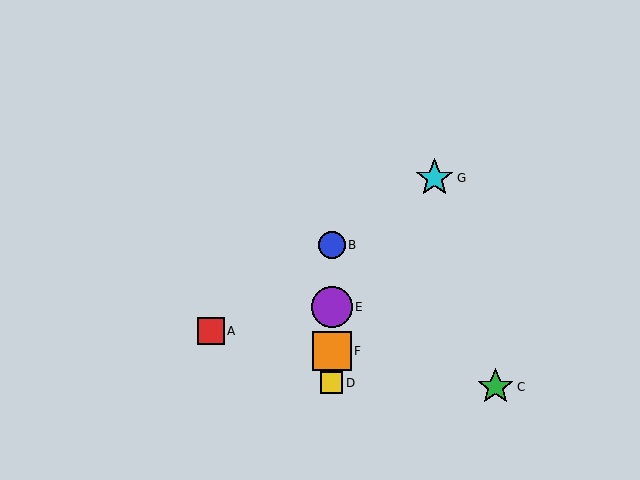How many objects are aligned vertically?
4 objects (B, D, E, F) are aligned vertically.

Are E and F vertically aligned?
Yes, both are at x≈332.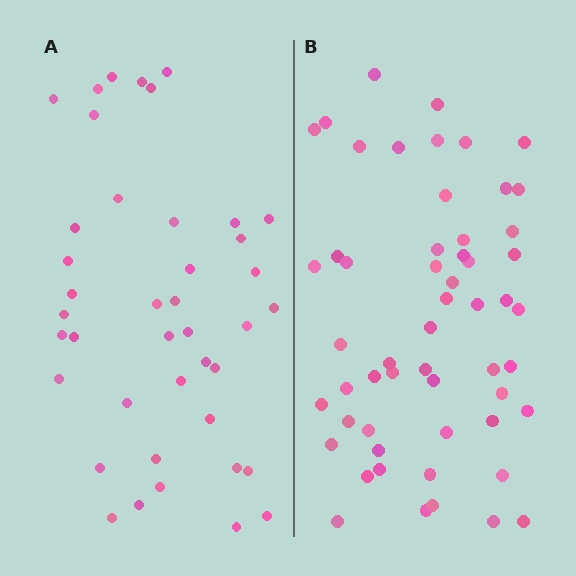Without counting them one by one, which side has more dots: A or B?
Region B (the right region) has more dots.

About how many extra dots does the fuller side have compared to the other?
Region B has approximately 15 more dots than region A.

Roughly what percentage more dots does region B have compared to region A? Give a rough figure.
About 35% more.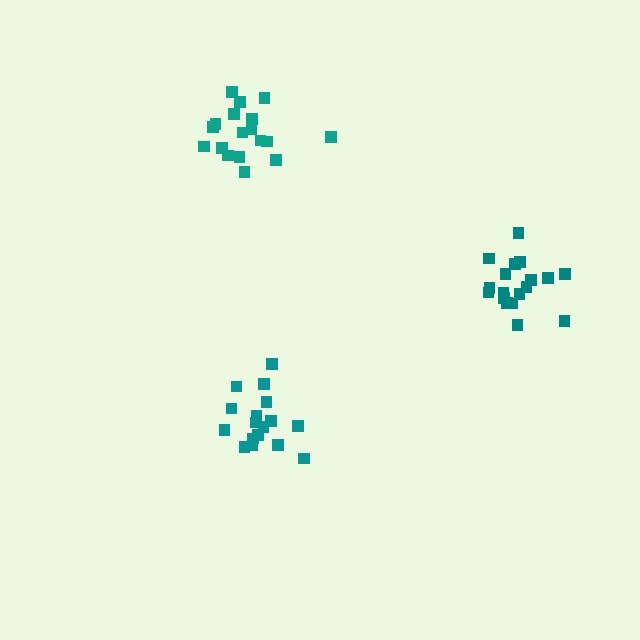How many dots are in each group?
Group 1: 17 dots, Group 2: 18 dots, Group 3: 18 dots (53 total).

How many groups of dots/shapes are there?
There are 3 groups.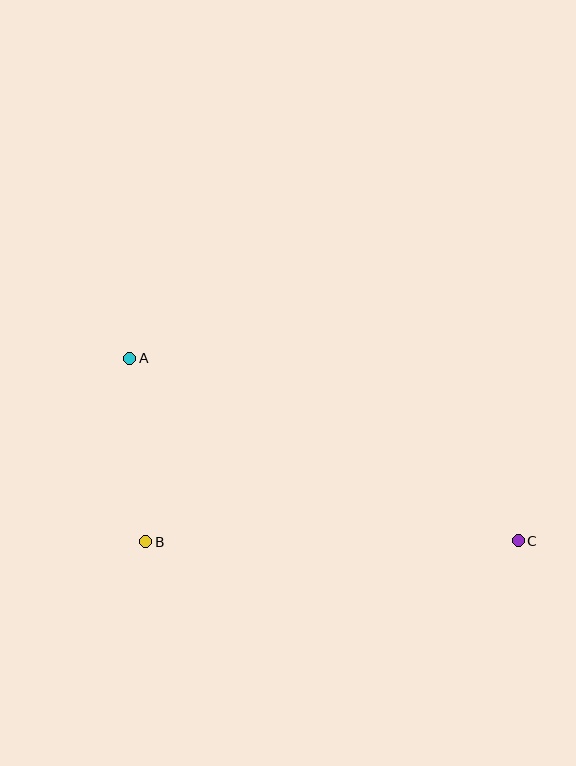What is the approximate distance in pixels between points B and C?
The distance between B and C is approximately 372 pixels.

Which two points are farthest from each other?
Points A and C are farthest from each other.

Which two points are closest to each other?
Points A and B are closest to each other.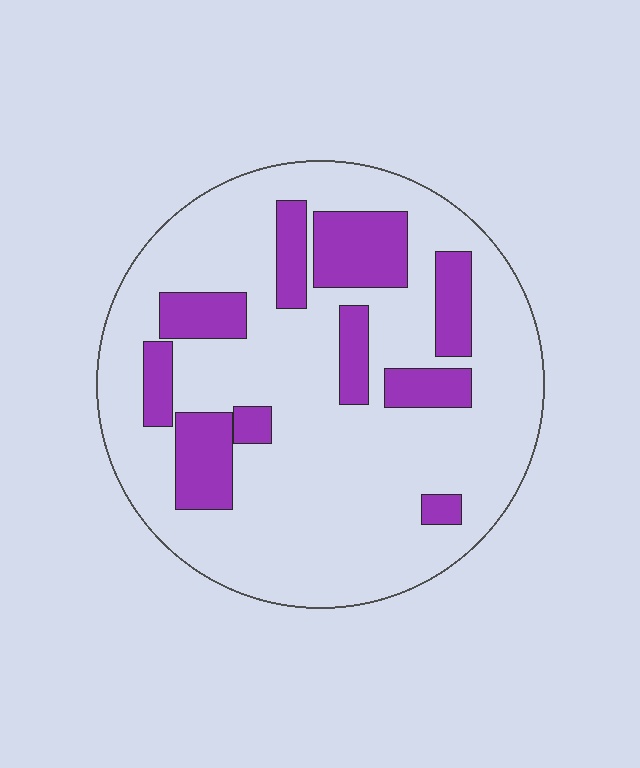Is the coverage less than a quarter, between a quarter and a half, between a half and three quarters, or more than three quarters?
Less than a quarter.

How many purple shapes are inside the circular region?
10.